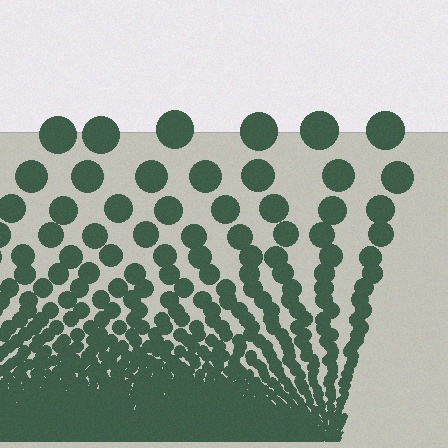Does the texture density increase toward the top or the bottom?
Density increases toward the bottom.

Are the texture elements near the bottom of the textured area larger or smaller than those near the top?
Smaller. The gradient is inverted — elements near the bottom are smaller and denser.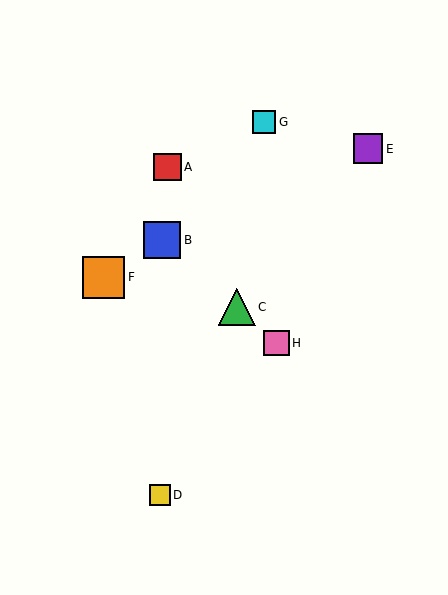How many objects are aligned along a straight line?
3 objects (B, C, H) are aligned along a straight line.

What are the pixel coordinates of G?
Object G is at (264, 122).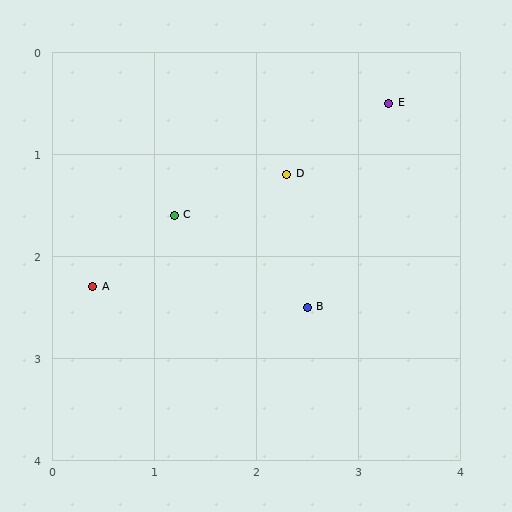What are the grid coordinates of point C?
Point C is at approximately (1.2, 1.6).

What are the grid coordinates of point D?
Point D is at approximately (2.3, 1.2).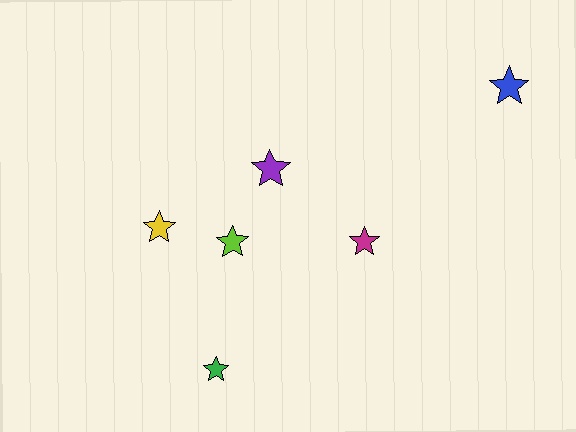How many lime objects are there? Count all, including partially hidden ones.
There is 1 lime object.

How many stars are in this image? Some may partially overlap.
There are 6 stars.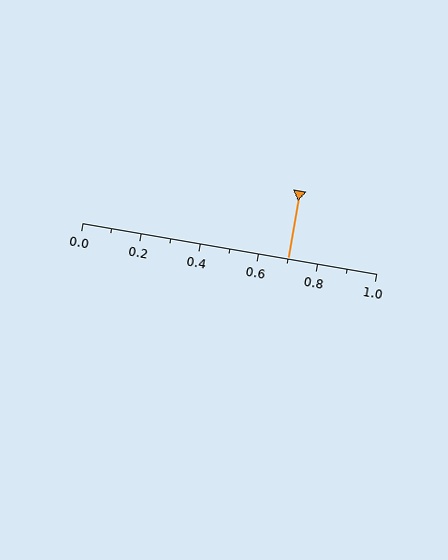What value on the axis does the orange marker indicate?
The marker indicates approximately 0.7.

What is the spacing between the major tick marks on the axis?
The major ticks are spaced 0.2 apart.